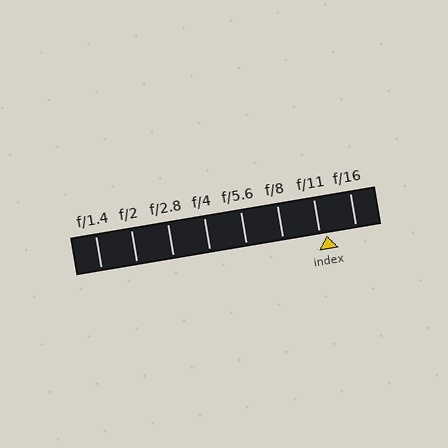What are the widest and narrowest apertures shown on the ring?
The widest aperture shown is f/1.4 and the narrowest is f/16.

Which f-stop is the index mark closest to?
The index mark is closest to f/11.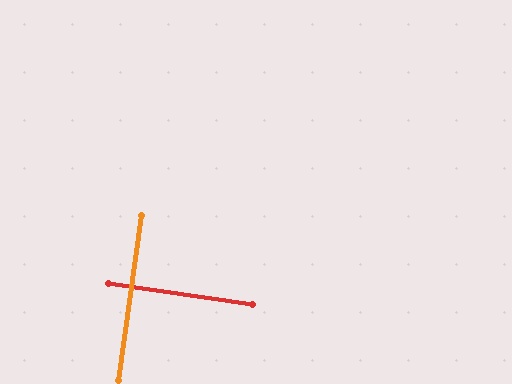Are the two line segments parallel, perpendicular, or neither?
Perpendicular — they meet at approximately 90°.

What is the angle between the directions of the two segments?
Approximately 90 degrees.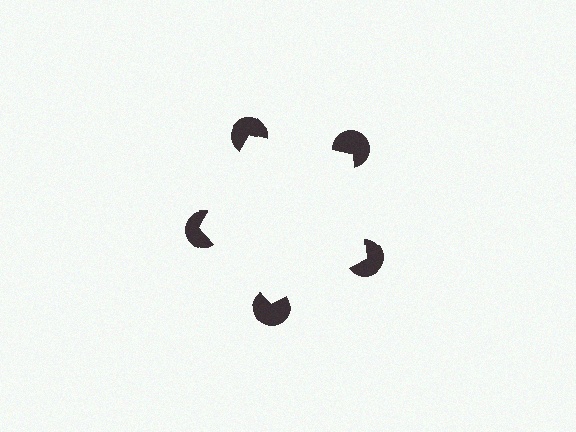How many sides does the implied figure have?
5 sides.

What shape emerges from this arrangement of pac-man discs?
An illusory pentagon — its edges are inferred from the aligned wedge cuts in the pac-man discs, not physically drawn.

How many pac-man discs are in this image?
There are 5 — one at each vertex of the illusory pentagon.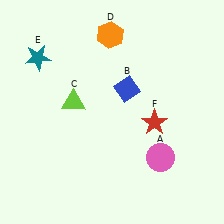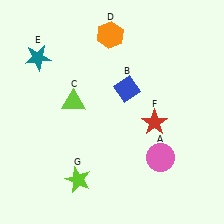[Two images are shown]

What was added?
A lime star (G) was added in Image 2.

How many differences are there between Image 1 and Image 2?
There is 1 difference between the two images.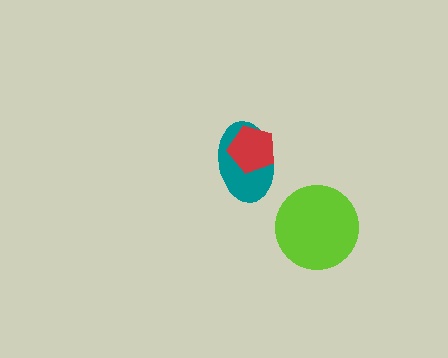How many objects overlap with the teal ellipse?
1 object overlaps with the teal ellipse.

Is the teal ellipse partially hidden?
Yes, it is partially covered by another shape.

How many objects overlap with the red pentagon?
1 object overlaps with the red pentagon.